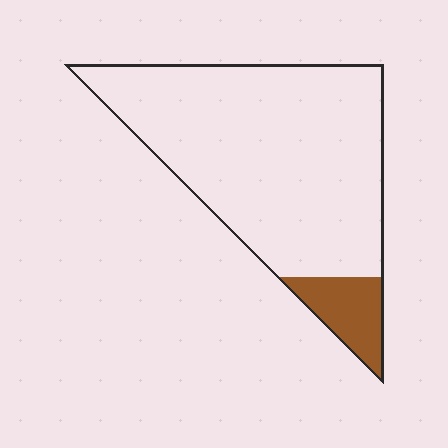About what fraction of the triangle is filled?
About one tenth (1/10).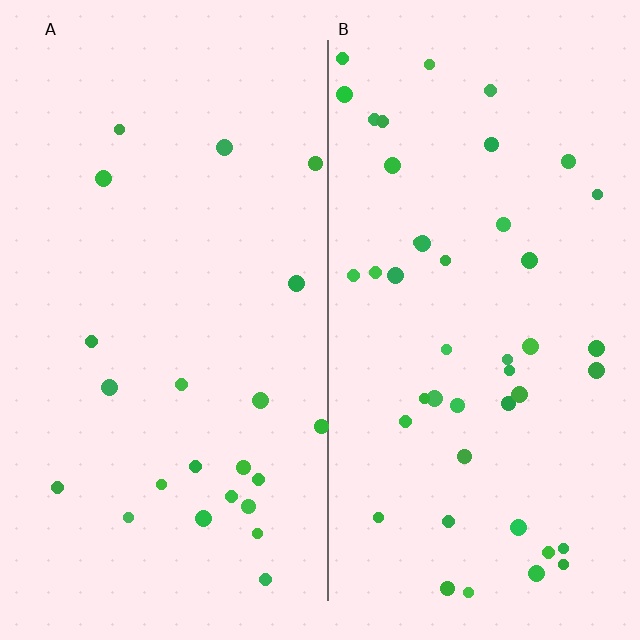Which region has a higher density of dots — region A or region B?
B (the right).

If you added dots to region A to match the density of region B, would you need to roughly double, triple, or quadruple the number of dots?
Approximately double.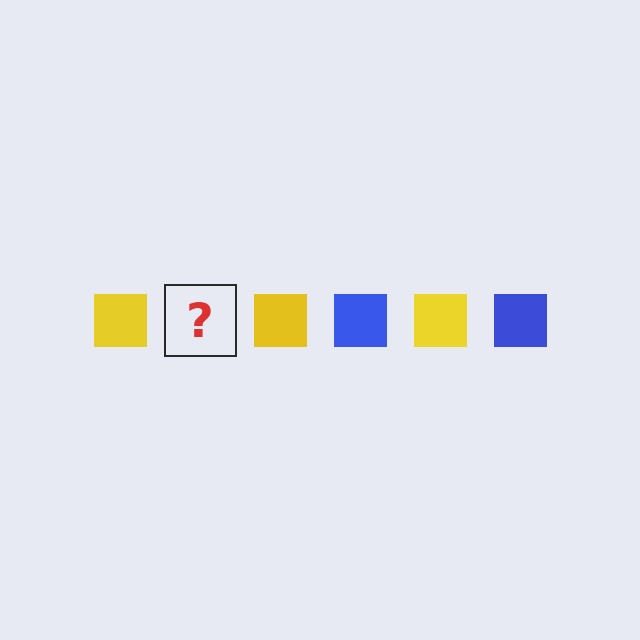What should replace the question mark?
The question mark should be replaced with a blue square.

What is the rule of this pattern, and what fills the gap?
The rule is that the pattern cycles through yellow, blue squares. The gap should be filled with a blue square.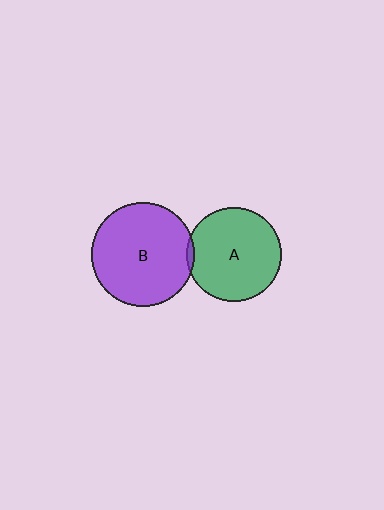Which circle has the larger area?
Circle B (purple).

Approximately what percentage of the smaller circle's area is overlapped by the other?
Approximately 5%.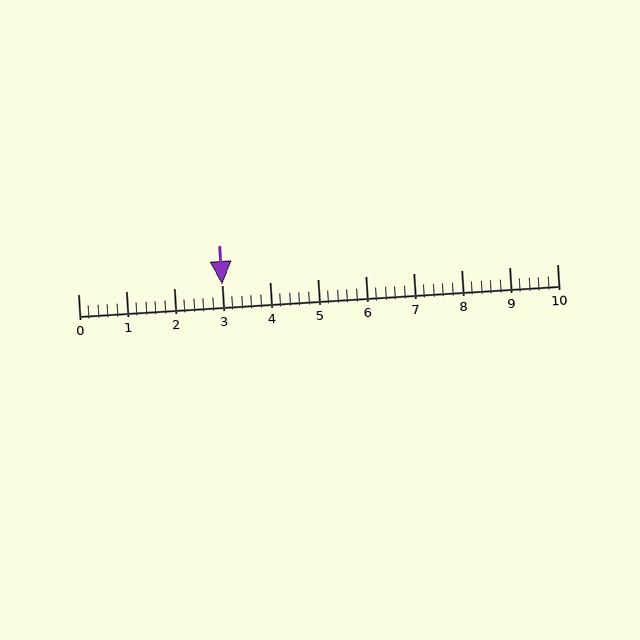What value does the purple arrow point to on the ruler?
The purple arrow points to approximately 3.0.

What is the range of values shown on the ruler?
The ruler shows values from 0 to 10.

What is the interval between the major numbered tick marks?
The major tick marks are spaced 1 units apart.